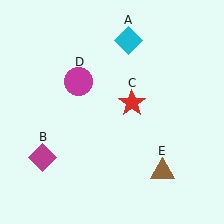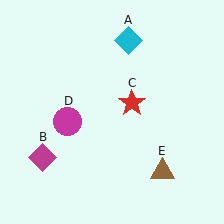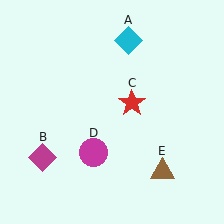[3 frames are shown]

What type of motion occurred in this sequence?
The magenta circle (object D) rotated counterclockwise around the center of the scene.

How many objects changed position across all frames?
1 object changed position: magenta circle (object D).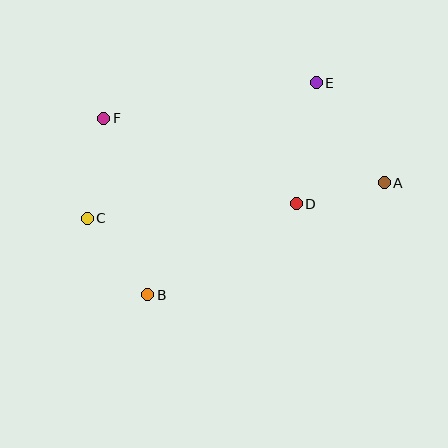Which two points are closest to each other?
Points A and D are closest to each other.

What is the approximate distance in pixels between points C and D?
The distance between C and D is approximately 209 pixels.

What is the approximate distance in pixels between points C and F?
The distance between C and F is approximately 101 pixels.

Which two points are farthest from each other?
Points A and C are farthest from each other.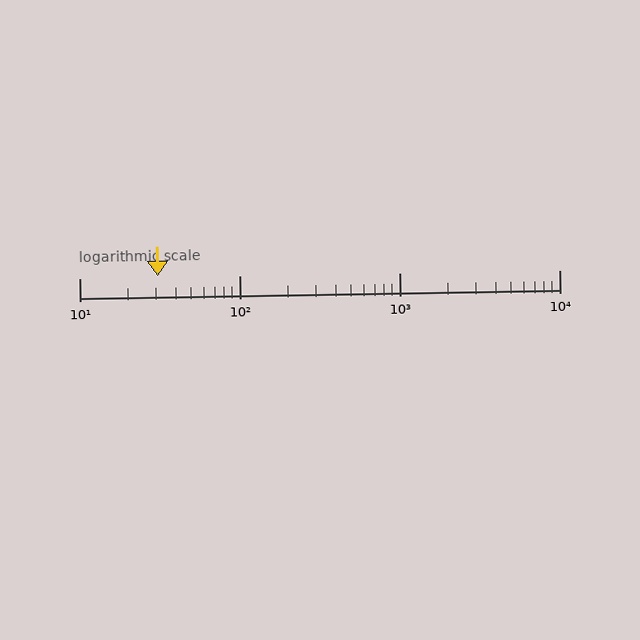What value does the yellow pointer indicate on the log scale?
The pointer indicates approximately 31.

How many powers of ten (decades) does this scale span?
The scale spans 3 decades, from 10 to 10000.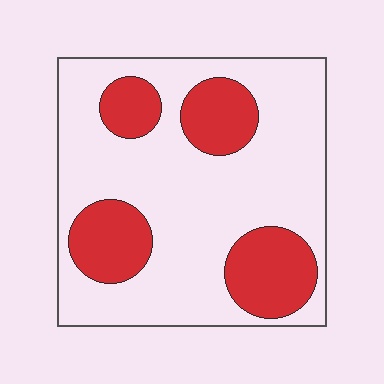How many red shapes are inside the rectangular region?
4.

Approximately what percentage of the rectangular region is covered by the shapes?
Approximately 30%.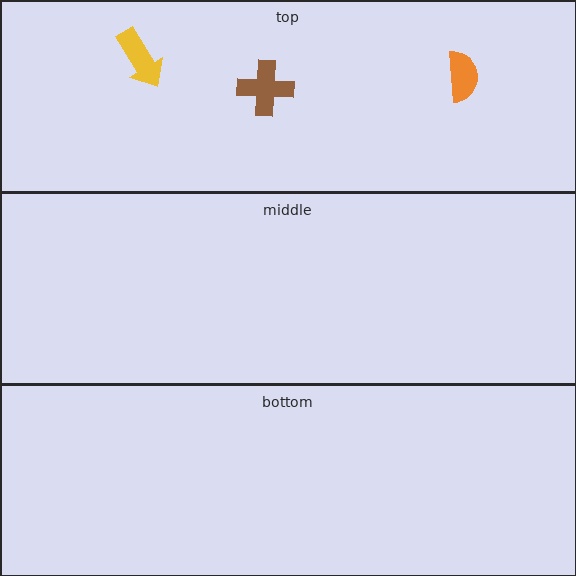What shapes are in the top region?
The orange semicircle, the brown cross, the yellow arrow.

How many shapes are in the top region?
3.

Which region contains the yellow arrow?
The top region.